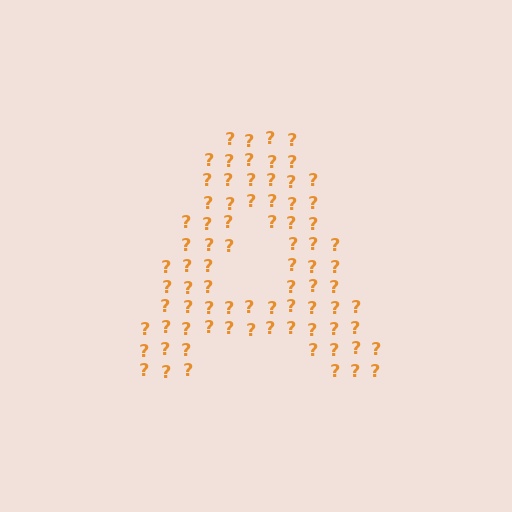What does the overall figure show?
The overall figure shows the letter A.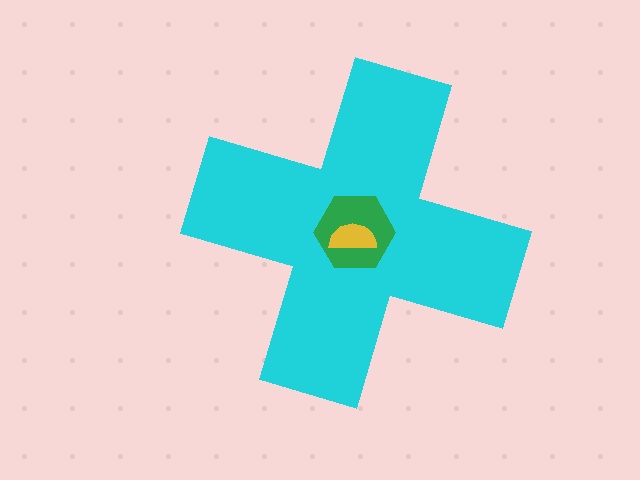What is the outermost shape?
The cyan cross.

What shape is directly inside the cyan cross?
The green hexagon.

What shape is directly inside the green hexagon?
The yellow semicircle.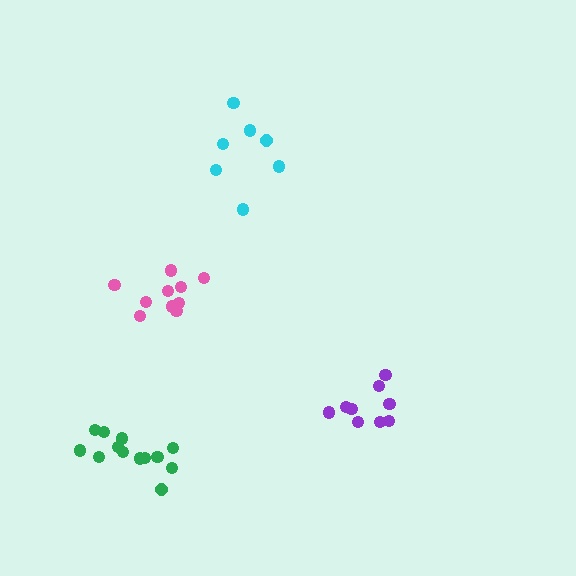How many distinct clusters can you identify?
There are 4 distinct clusters.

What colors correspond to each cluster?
The clusters are colored: cyan, pink, purple, green.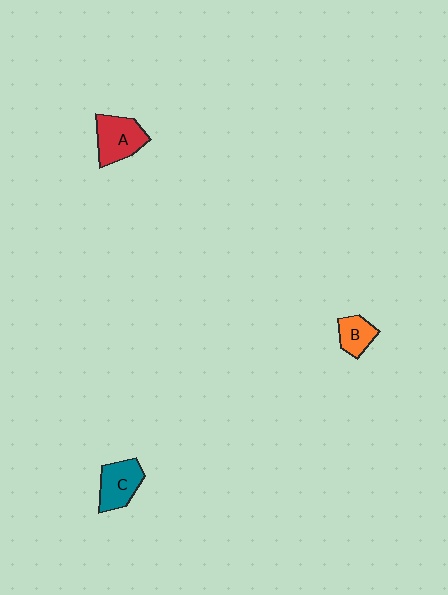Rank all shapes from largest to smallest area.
From largest to smallest: A (red), C (teal), B (orange).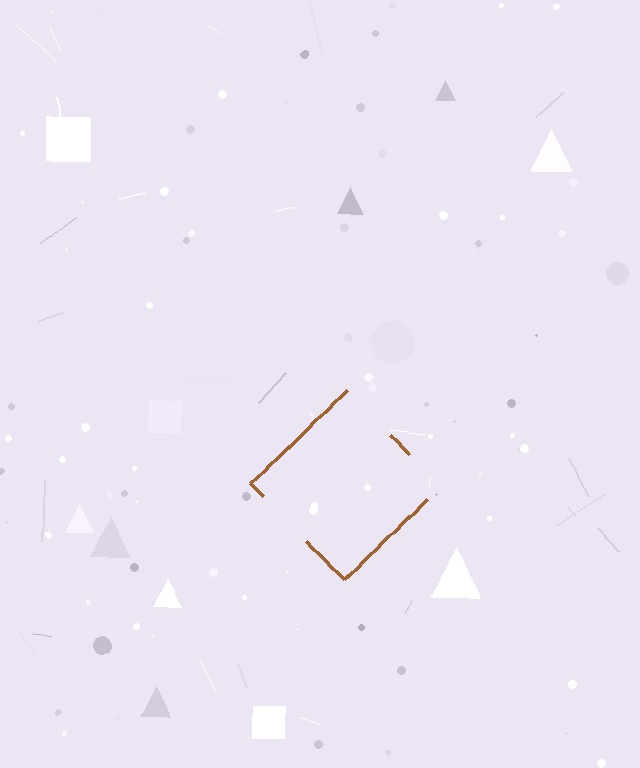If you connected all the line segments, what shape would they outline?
They would outline a diamond.